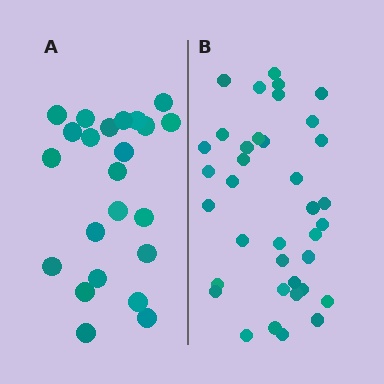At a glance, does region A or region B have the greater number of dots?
Region B (the right region) has more dots.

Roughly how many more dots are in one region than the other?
Region B has approximately 15 more dots than region A.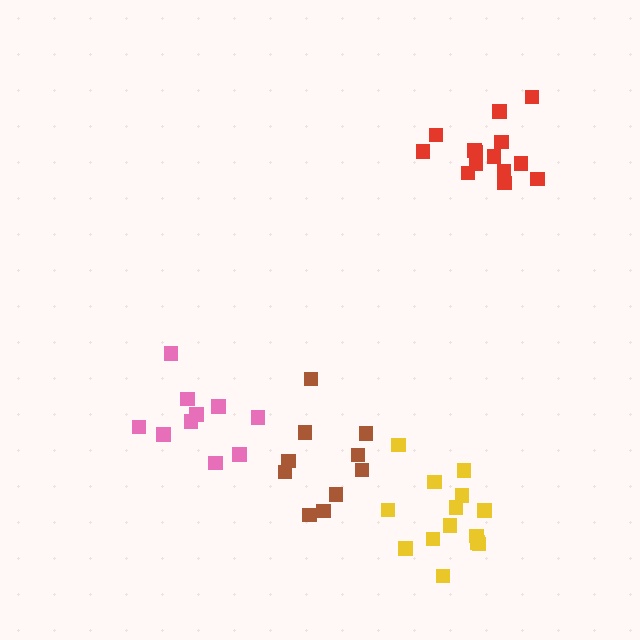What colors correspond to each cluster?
The clusters are colored: red, brown, yellow, pink.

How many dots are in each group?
Group 1: 14 dots, Group 2: 10 dots, Group 3: 14 dots, Group 4: 10 dots (48 total).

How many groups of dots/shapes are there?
There are 4 groups.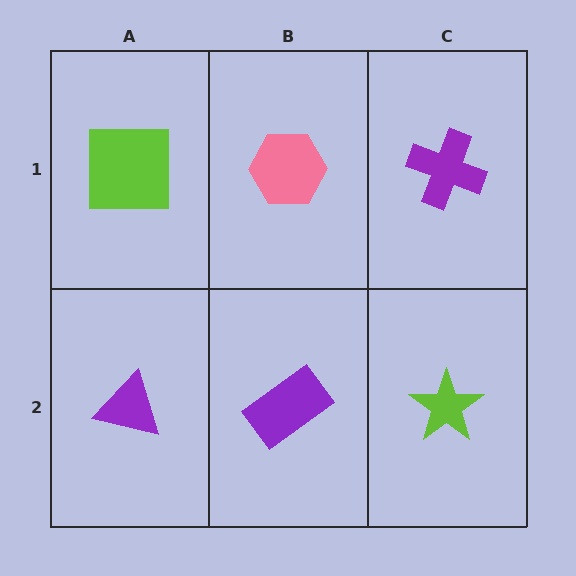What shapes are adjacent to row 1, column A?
A purple triangle (row 2, column A), a pink hexagon (row 1, column B).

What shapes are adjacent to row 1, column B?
A purple rectangle (row 2, column B), a lime square (row 1, column A), a purple cross (row 1, column C).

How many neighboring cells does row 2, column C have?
2.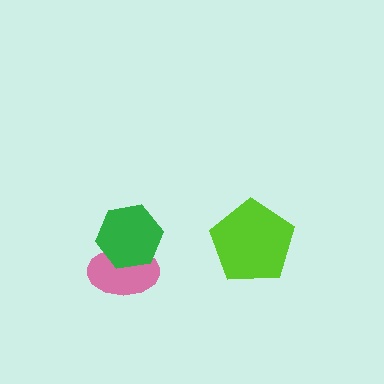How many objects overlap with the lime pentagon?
0 objects overlap with the lime pentagon.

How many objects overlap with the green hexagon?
1 object overlaps with the green hexagon.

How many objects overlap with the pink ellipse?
1 object overlaps with the pink ellipse.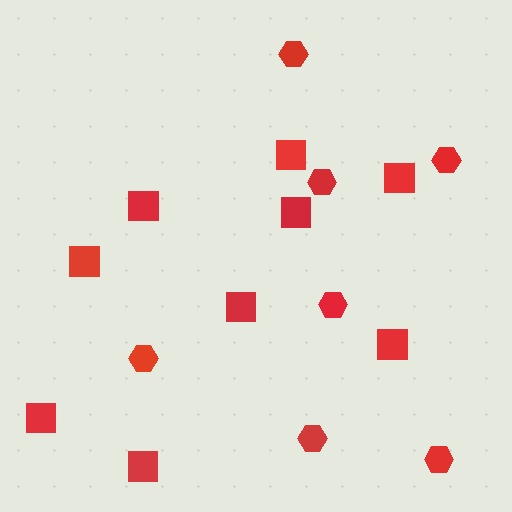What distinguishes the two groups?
There are 2 groups: one group of squares (9) and one group of hexagons (7).